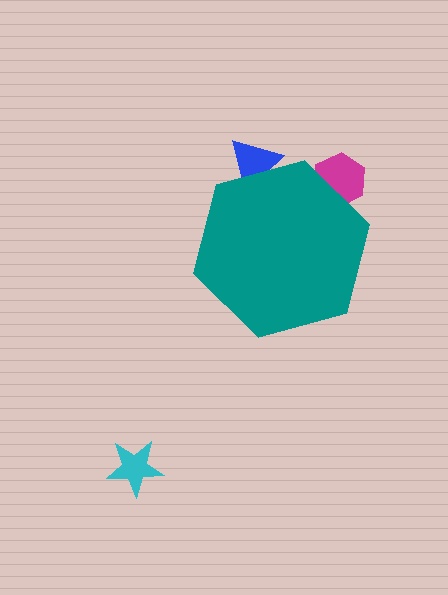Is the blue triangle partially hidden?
Yes, the blue triangle is partially hidden behind the teal hexagon.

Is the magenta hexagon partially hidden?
Yes, the magenta hexagon is partially hidden behind the teal hexagon.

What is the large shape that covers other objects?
A teal hexagon.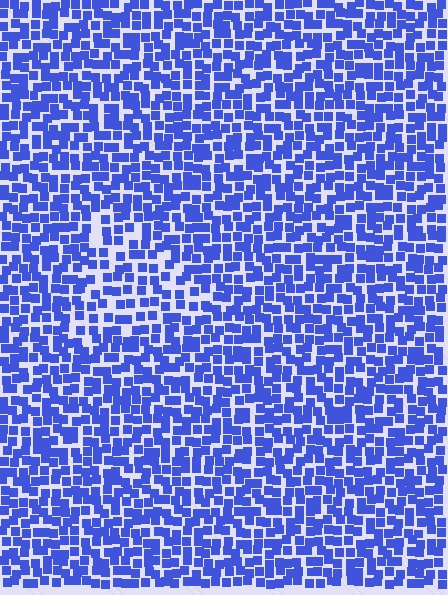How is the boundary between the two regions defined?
The boundary is defined by a change in element density (approximately 1.5x ratio). All elements are the same color, size, and shape.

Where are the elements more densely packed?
The elements are more densely packed outside the triangle boundary.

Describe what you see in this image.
The image contains small blue elements arranged at two different densities. A triangle-shaped region is visible where the elements are less densely packed than the surrounding area.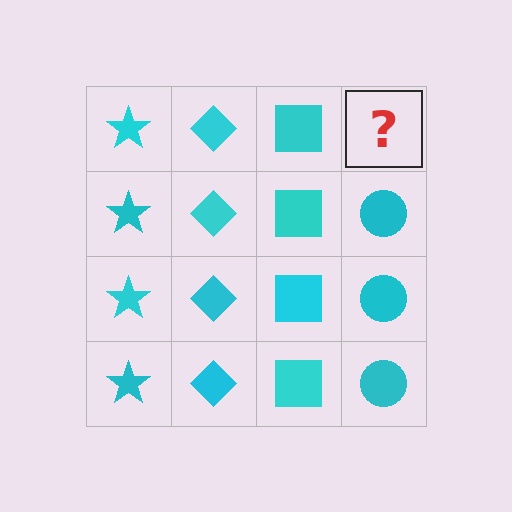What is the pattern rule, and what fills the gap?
The rule is that each column has a consistent shape. The gap should be filled with a cyan circle.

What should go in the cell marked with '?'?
The missing cell should contain a cyan circle.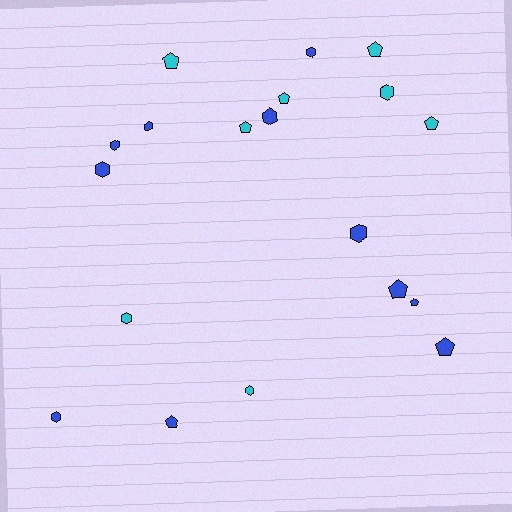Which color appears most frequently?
Blue, with 11 objects.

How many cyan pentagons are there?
There are 5 cyan pentagons.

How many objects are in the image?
There are 19 objects.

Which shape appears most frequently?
Hexagon, with 10 objects.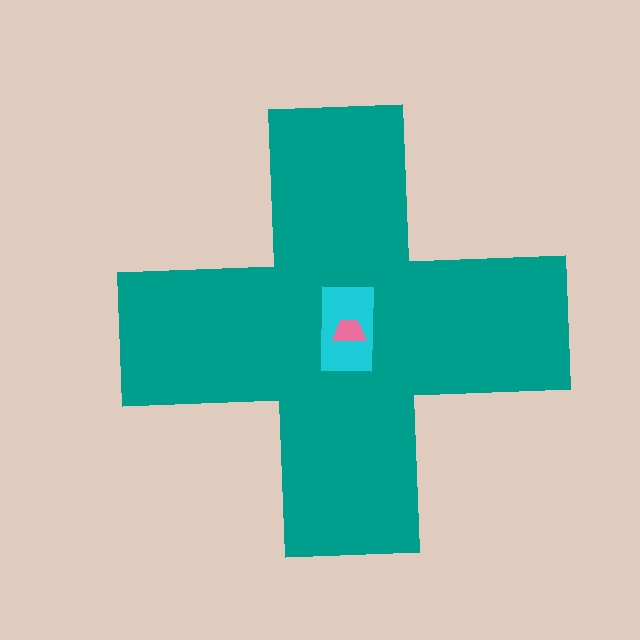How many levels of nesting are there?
3.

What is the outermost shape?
The teal cross.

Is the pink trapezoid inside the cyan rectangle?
Yes.